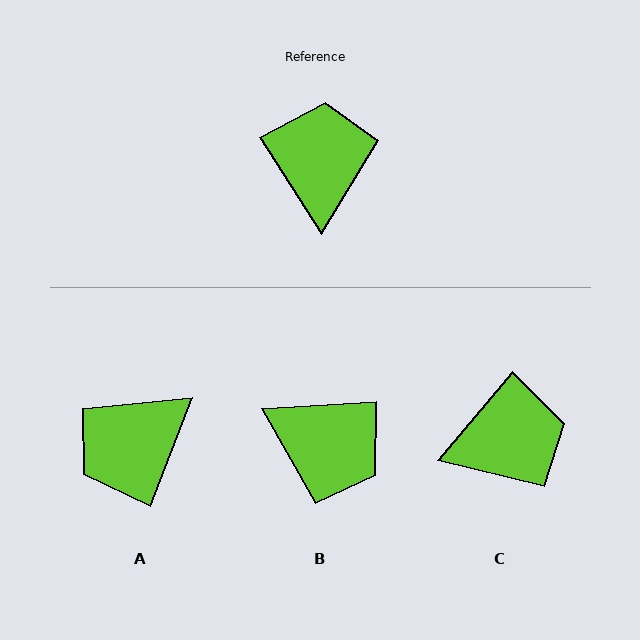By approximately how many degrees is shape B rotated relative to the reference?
Approximately 119 degrees clockwise.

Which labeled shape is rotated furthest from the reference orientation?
A, about 127 degrees away.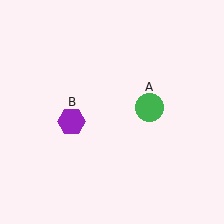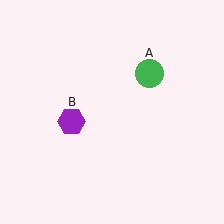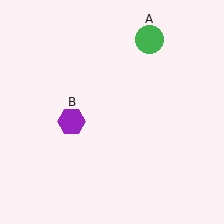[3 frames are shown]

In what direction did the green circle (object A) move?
The green circle (object A) moved up.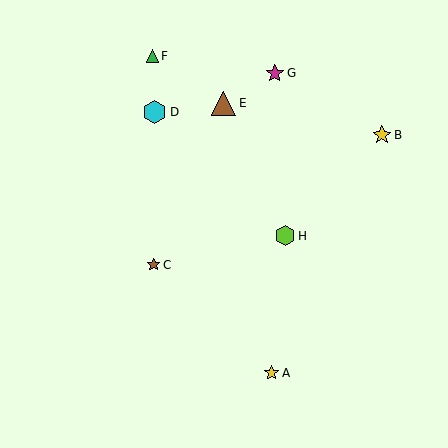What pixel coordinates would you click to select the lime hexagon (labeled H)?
Click at (285, 236) to select the lime hexagon H.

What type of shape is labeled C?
Shape C is a brown star.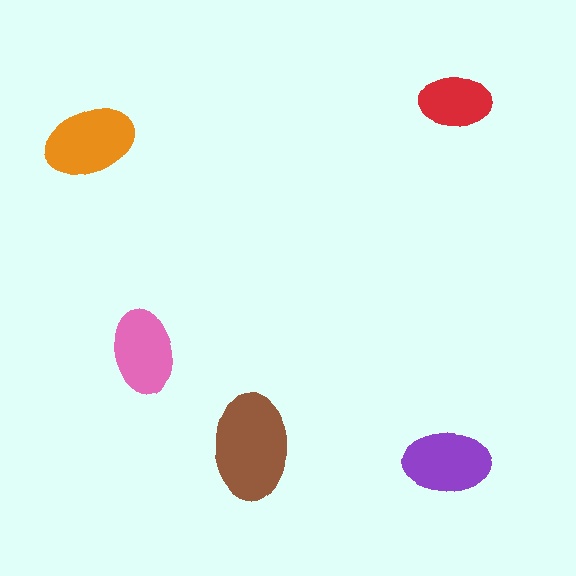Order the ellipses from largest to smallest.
the brown one, the orange one, the purple one, the pink one, the red one.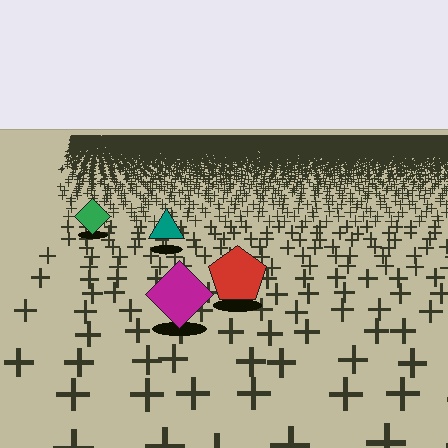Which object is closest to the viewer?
The magenta diamond is closest. The texture marks near it are larger and more spread out.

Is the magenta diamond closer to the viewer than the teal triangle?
Yes. The magenta diamond is closer — you can tell from the texture gradient: the ground texture is coarser near it.